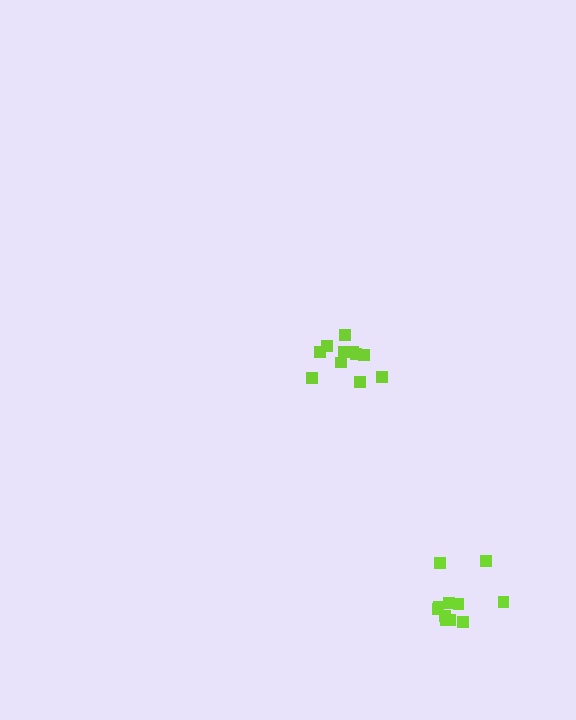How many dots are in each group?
Group 1: 11 dots, Group 2: 11 dots (22 total).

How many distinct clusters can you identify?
There are 2 distinct clusters.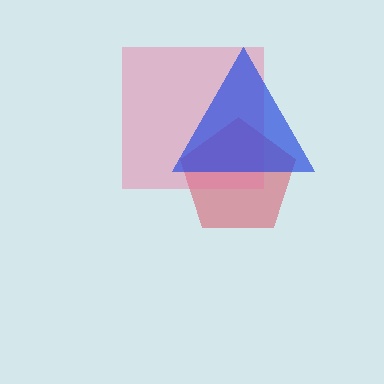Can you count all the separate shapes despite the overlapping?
Yes, there are 3 separate shapes.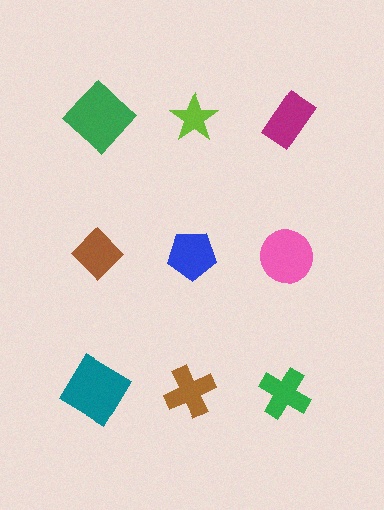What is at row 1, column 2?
A lime star.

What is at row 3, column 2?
A brown cross.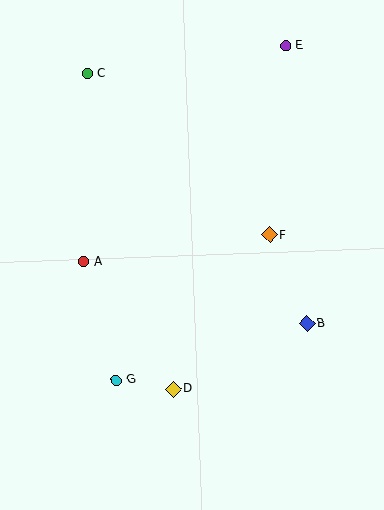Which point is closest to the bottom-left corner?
Point G is closest to the bottom-left corner.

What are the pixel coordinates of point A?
Point A is at (84, 262).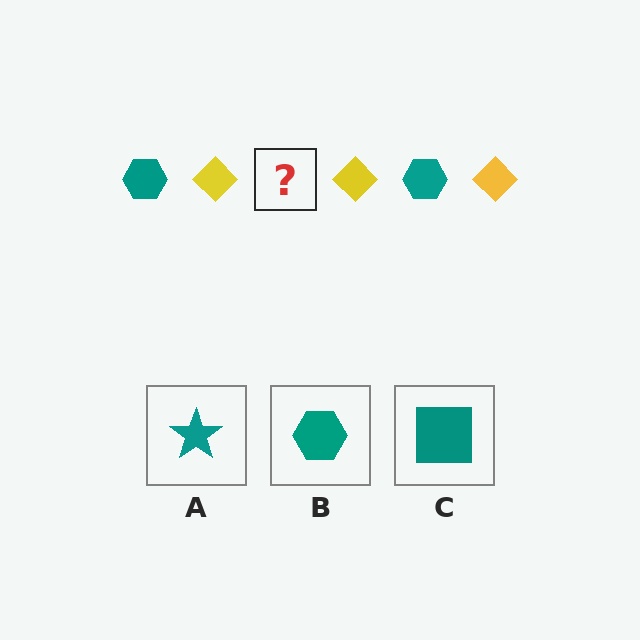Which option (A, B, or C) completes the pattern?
B.